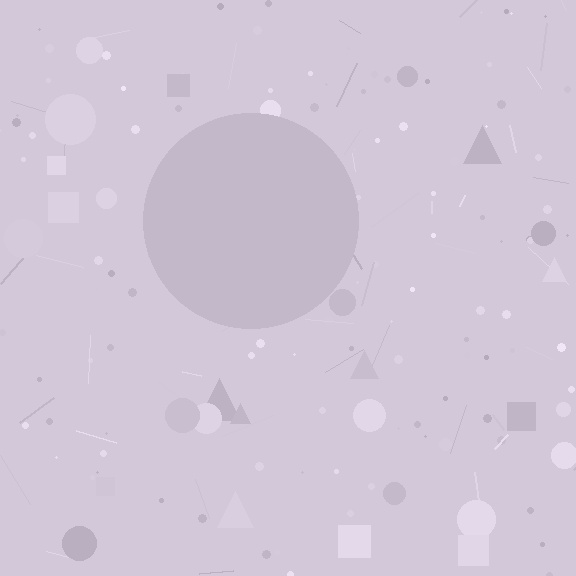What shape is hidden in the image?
A circle is hidden in the image.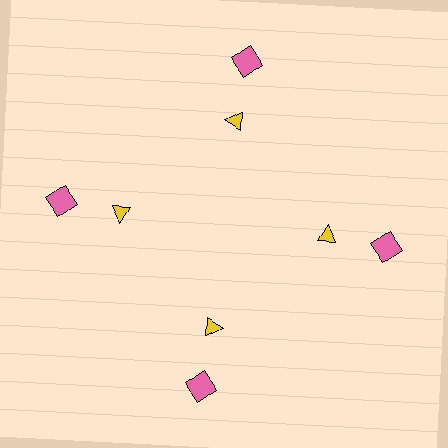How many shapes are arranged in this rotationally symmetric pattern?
There are 8 shapes, arranged in 4 groups of 2.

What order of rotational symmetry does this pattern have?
This pattern has 4-fold rotational symmetry.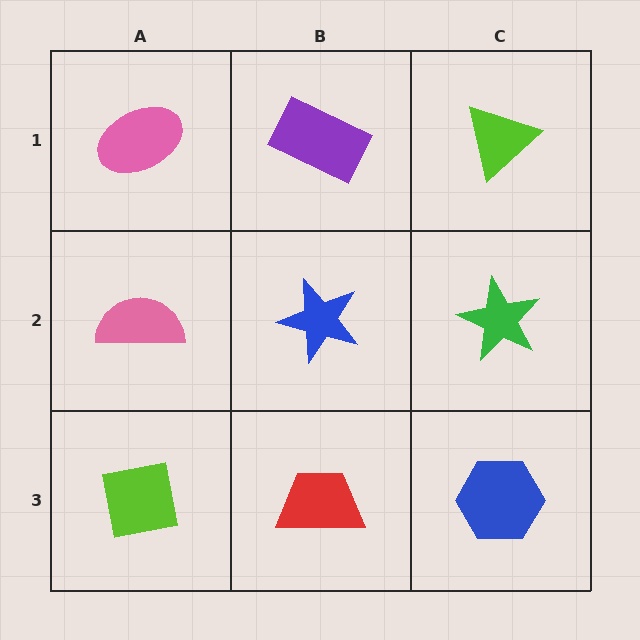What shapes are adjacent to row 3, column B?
A blue star (row 2, column B), a lime square (row 3, column A), a blue hexagon (row 3, column C).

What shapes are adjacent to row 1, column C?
A green star (row 2, column C), a purple rectangle (row 1, column B).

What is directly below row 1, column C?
A green star.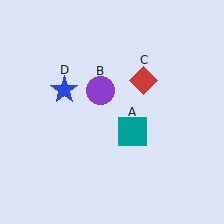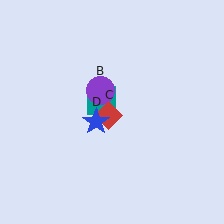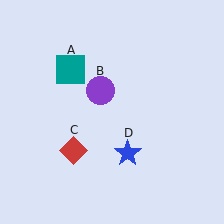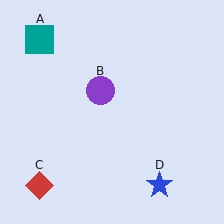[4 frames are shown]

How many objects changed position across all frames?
3 objects changed position: teal square (object A), red diamond (object C), blue star (object D).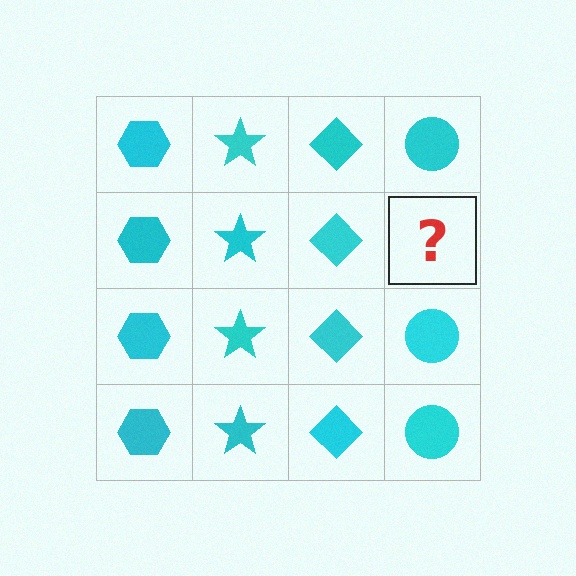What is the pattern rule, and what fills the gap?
The rule is that each column has a consistent shape. The gap should be filled with a cyan circle.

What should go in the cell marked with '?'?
The missing cell should contain a cyan circle.